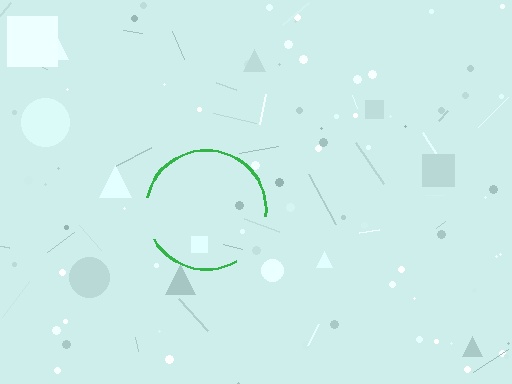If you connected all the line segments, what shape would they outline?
They would outline a circle.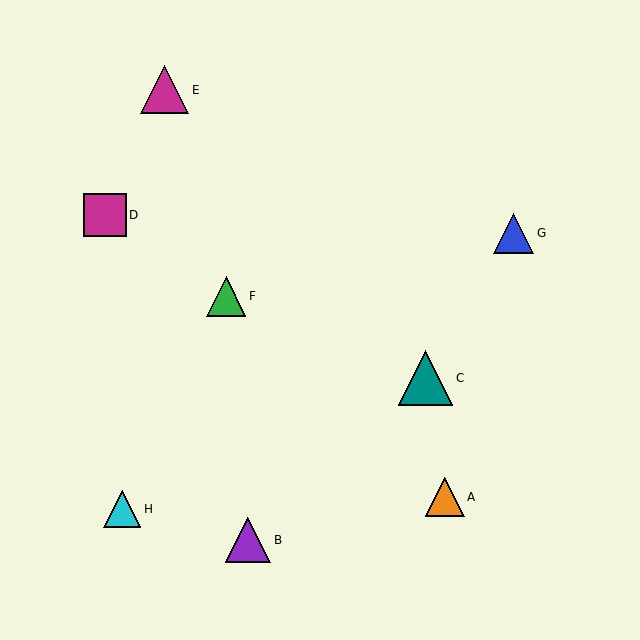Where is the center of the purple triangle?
The center of the purple triangle is at (248, 540).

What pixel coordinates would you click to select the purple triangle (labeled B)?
Click at (248, 540) to select the purple triangle B.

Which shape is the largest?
The teal triangle (labeled C) is the largest.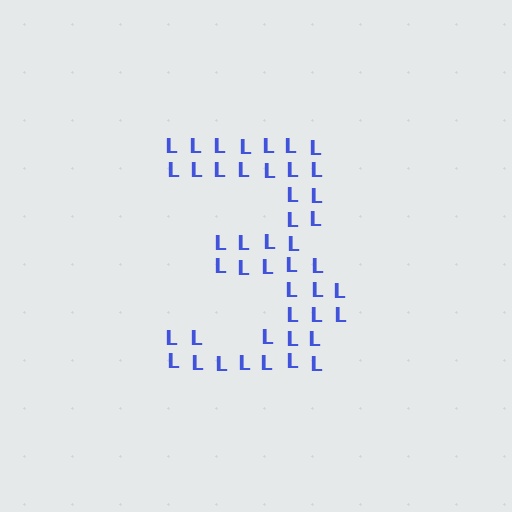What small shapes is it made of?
It is made of small letter L's.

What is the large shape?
The large shape is the digit 3.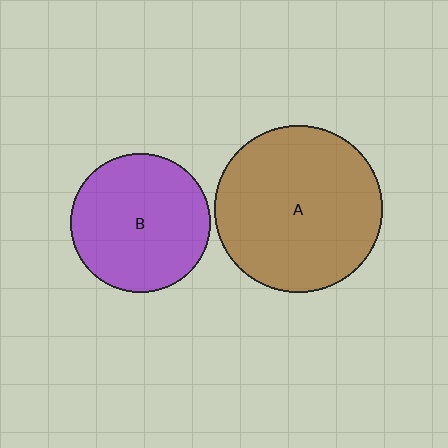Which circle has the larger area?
Circle A (brown).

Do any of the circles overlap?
No, none of the circles overlap.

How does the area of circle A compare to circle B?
Approximately 1.4 times.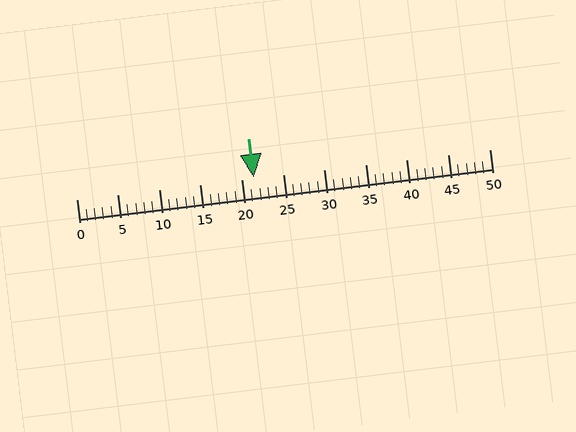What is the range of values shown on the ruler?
The ruler shows values from 0 to 50.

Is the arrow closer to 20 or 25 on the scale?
The arrow is closer to 20.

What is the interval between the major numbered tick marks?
The major tick marks are spaced 5 units apart.